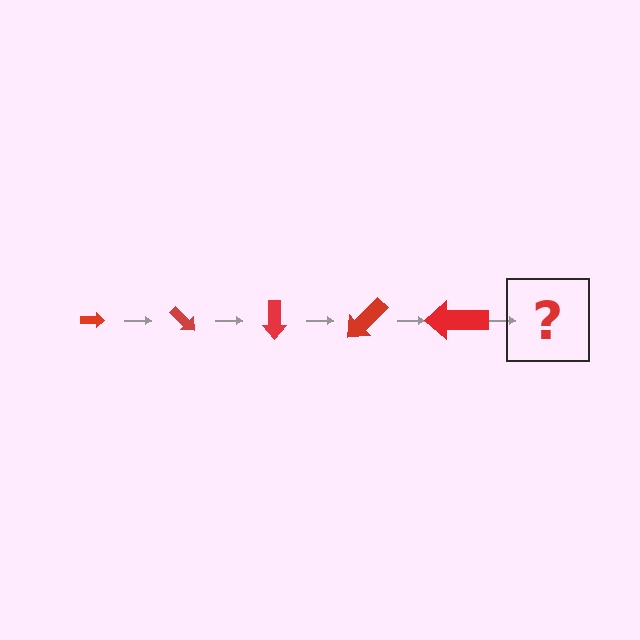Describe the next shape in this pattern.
It should be an arrow, larger than the previous one and rotated 225 degrees from the start.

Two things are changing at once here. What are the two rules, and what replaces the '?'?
The two rules are that the arrow grows larger each step and it rotates 45 degrees each step. The '?' should be an arrow, larger than the previous one and rotated 225 degrees from the start.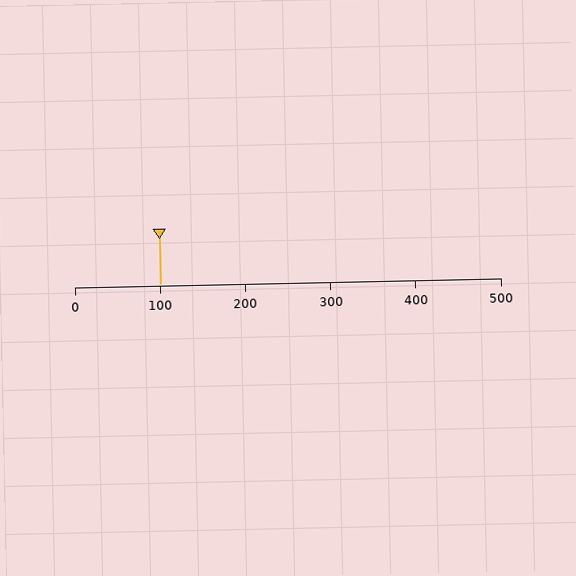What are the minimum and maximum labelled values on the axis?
The axis runs from 0 to 500.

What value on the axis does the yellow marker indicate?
The marker indicates approximately 100.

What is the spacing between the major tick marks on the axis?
The major ticks are spaced 100 apart.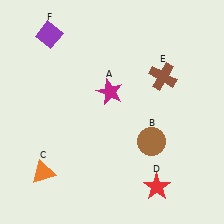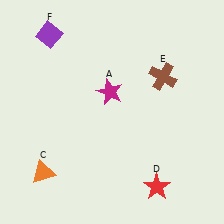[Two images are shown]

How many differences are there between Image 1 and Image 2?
There is 1 difference between the two images.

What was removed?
The brown circle (B) was removed in Image 2.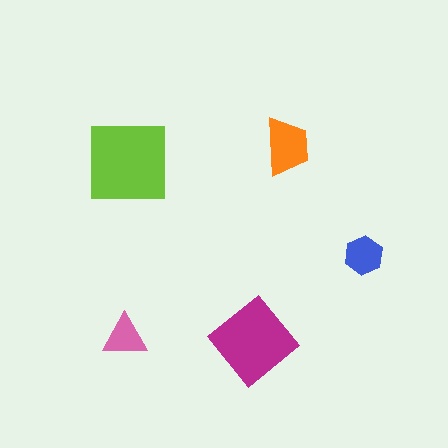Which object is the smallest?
The pink triangle.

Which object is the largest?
The lime square.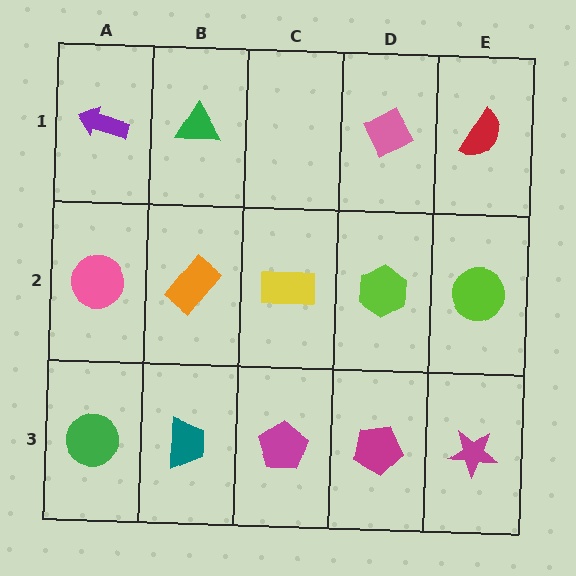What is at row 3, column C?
A magenta pentagon.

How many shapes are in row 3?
5 shapes.